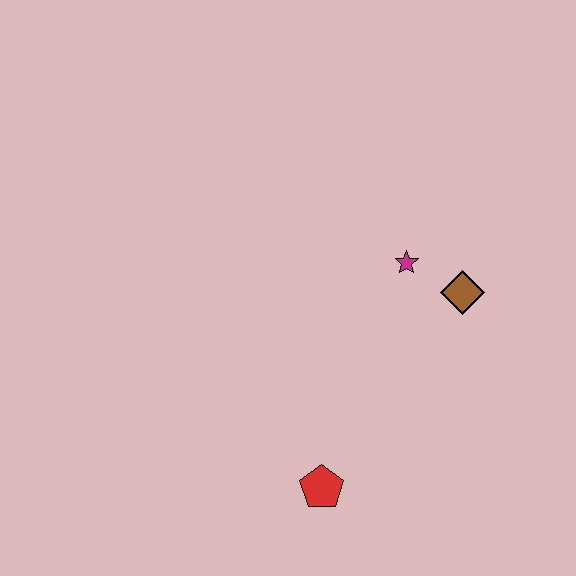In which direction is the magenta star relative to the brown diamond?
The magenta star is to the left of the brown diamond.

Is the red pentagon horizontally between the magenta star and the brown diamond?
No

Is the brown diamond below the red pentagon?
No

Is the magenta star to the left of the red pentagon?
No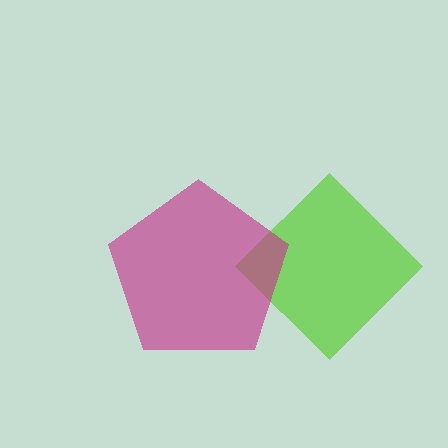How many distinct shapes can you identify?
There are 2 distinct shapes: a lime diamond, a magenta pentagon.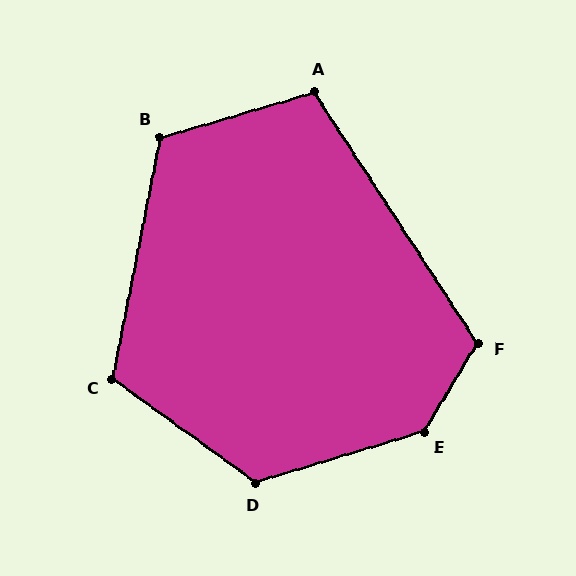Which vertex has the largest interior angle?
E, at approximately 138 degrees.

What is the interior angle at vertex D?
Approximately 127 degrees (obtuse).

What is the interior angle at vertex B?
Approximately 117 degrees (obtuse).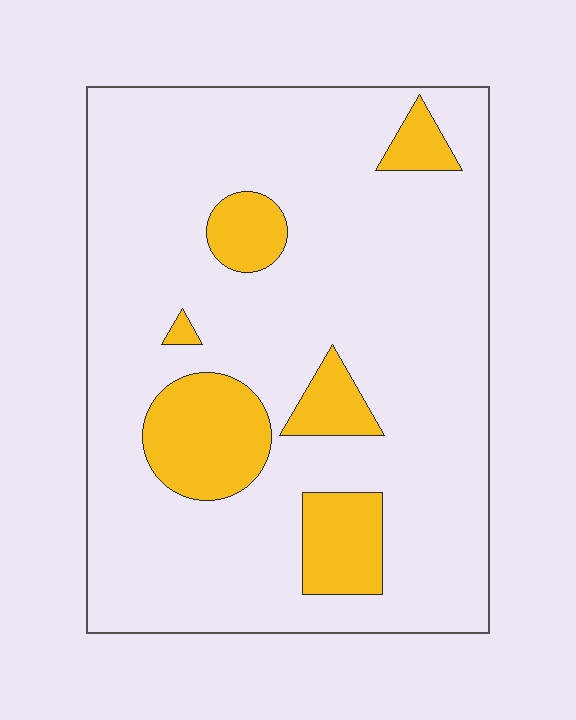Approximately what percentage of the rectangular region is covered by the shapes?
Approximately 15%.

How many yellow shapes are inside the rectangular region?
6.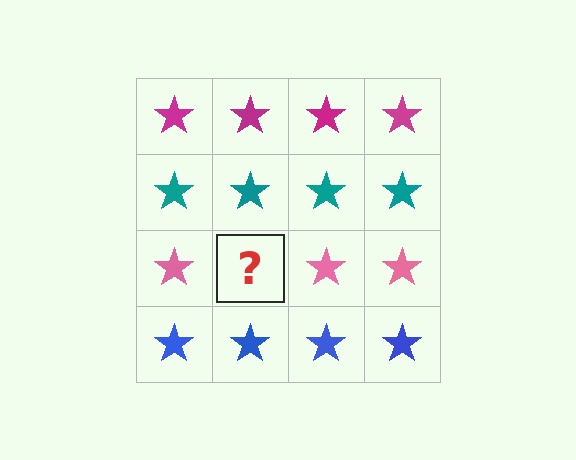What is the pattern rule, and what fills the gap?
The rule is that each row has a consistent color. The gap should be filled with a pink star.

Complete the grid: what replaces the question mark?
The question mark should be replaced with a pink star.